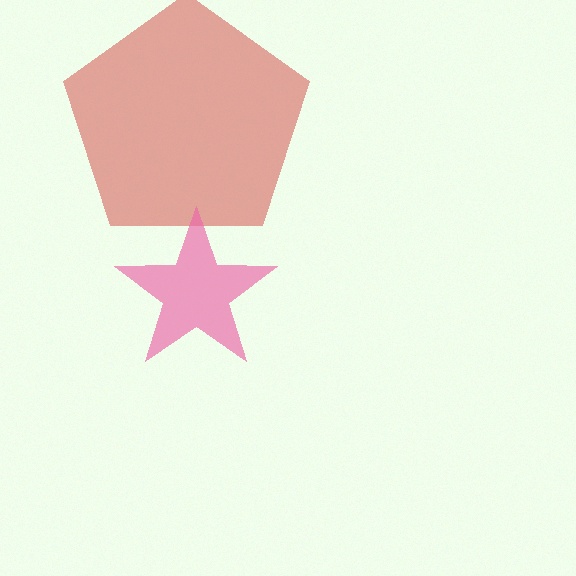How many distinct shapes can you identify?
There are 2 distinct shapes: a red pentagon, a pink star.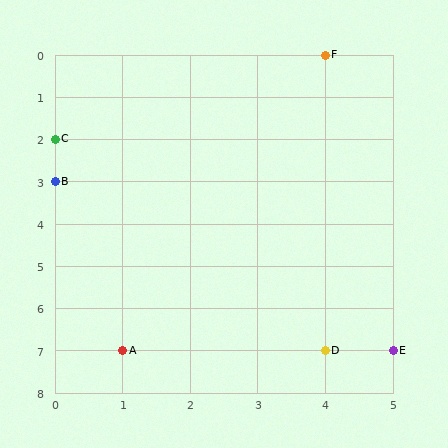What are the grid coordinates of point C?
Point C is at grid coordinates (0, 2).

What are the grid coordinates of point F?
Point F is at grid coordinates (4, 0).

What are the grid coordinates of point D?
Point D is at grid coordinates (4, 7).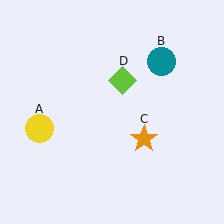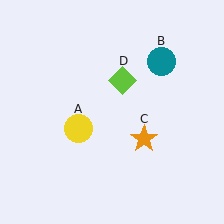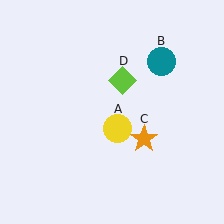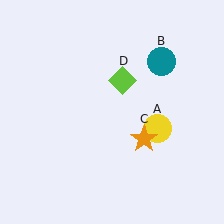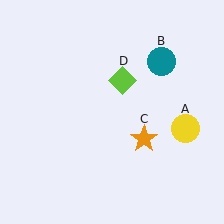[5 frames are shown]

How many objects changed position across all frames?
1 object changed position: yellow circle (object A).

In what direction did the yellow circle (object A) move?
The yellow circle (object A) moved right.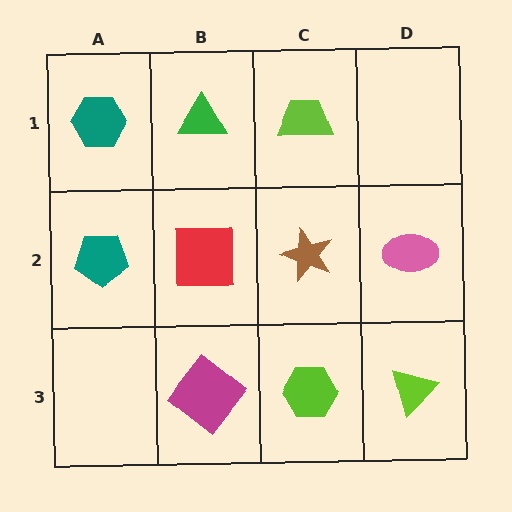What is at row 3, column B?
A magenta diamond.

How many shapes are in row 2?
4 shapes.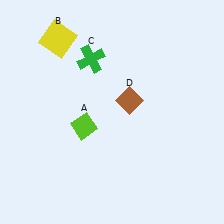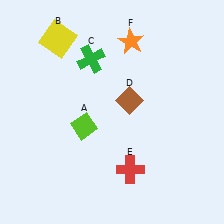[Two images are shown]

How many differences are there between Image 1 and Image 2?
There are 2 differences between the two images.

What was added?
A red cross (E), an orange star (F) were added in Image 2.